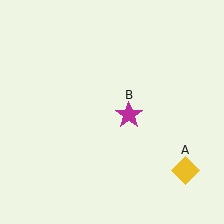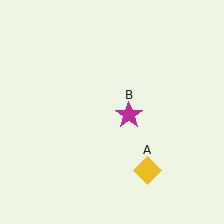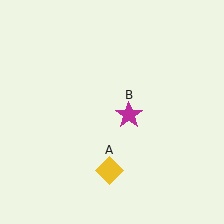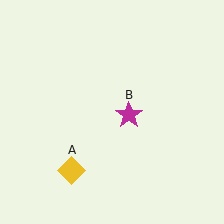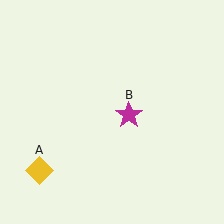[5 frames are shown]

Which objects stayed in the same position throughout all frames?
Magenta star (object B) remained stationary.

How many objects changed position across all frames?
1 object changed position: yellow diamond (object A).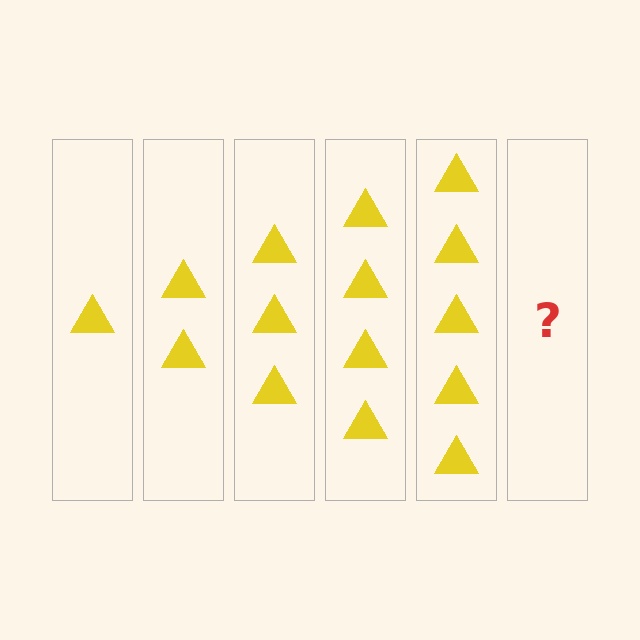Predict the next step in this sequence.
The next step is 6 triangles.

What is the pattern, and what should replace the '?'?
The pattern is that each step adds one more triangle. The '?' should be 6 triangles.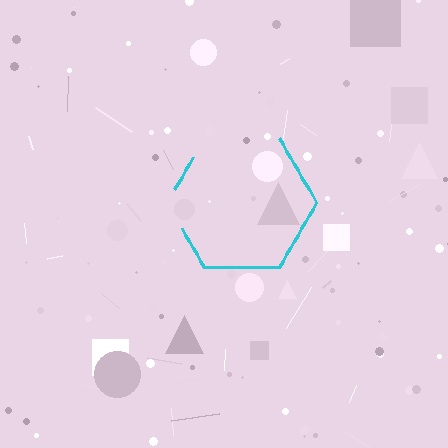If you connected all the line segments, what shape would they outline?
They would outline a hexagon.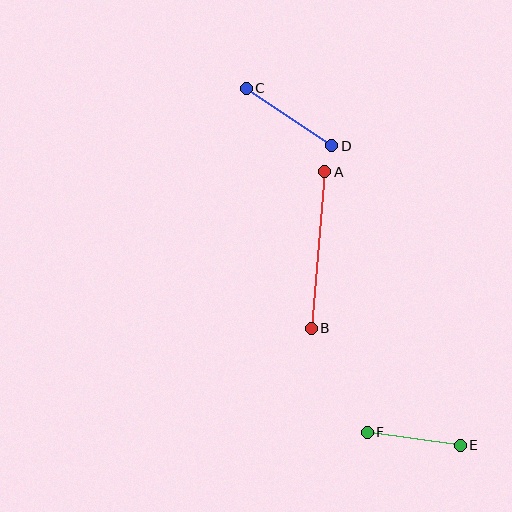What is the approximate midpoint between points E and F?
The midpoint is at approximately (414, 439) pixels.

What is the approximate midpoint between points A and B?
The midpoint is at approximately (318, 250) pixels.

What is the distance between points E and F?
The distance is approximately 94 pixels.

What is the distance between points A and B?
The distance is approximately 157 pixels.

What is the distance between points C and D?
The distance is approximately 103 pixels.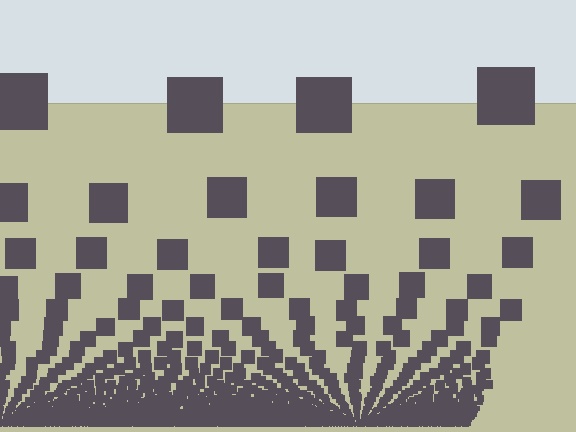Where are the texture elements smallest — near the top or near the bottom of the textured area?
Near the bottom.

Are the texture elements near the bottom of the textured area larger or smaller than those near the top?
Smaller. The gradient is inverted — elements near the bottom are smaller and denser.